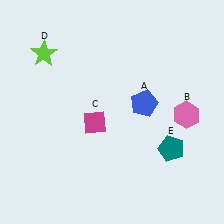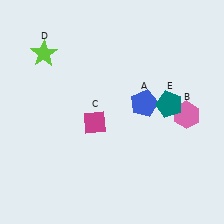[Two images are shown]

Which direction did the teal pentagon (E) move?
The teal pentagon (E) moved up.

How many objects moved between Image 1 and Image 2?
1 object moved between the two images.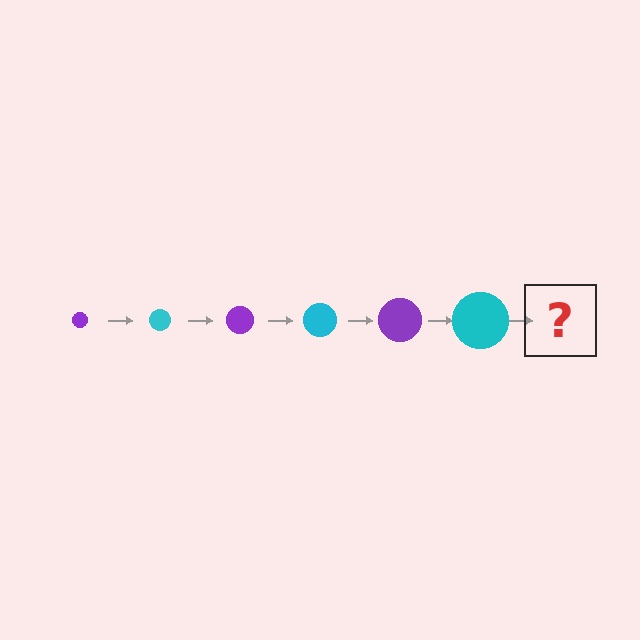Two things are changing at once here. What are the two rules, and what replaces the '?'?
The two rules are that the circle grows larger each step and the color cycles through purple and cyan. The '?' should be a purple circle, larger than the previous one.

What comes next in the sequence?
The next element should be a purple circle, larger than the previous one.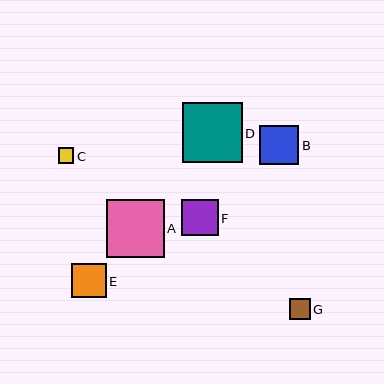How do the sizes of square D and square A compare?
Square D and square A are approximately the same size.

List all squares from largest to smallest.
From largest to smallest: D, A, B, F, E, G, C.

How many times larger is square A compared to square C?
Square A is approximately 3.7 times the size of square C.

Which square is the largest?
Square D is the largest with a size of approximately 60 pixels.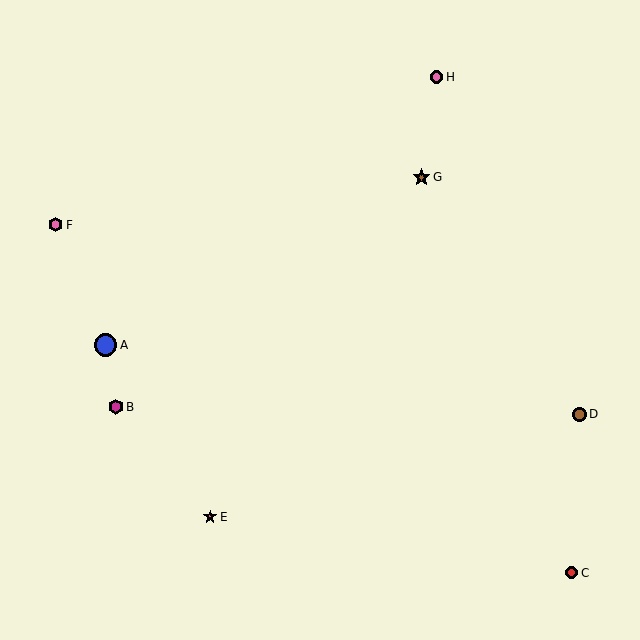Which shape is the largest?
The blue circle (labeled A) is the largest.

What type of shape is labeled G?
Shape G is a brown star.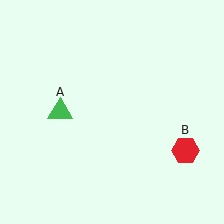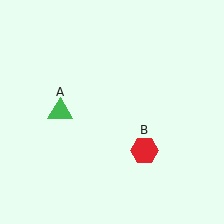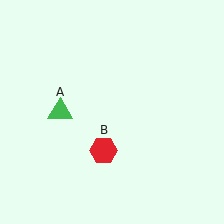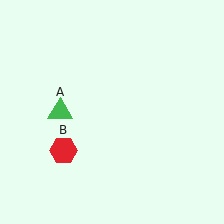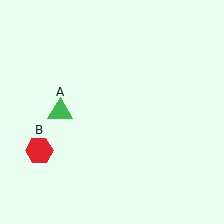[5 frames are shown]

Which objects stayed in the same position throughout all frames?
Green triangle (object A) remained stationary.